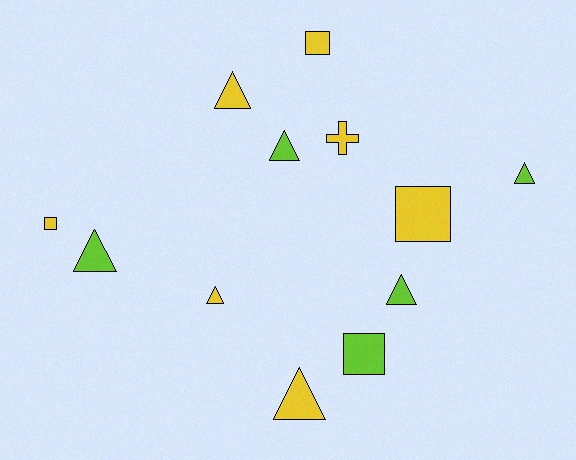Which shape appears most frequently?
Triangle, with 7 objects.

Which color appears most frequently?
Yellow, with 7 objects.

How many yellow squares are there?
There are 3 yellow squares.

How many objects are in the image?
There are 12 objects.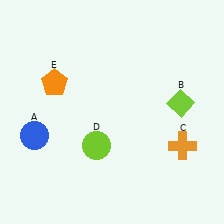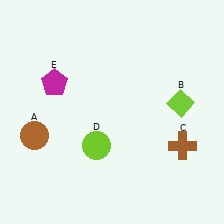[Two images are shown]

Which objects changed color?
A changed from blue to brown. C changed from orange to brown. E changed from orange to magenta.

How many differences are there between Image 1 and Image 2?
There are 3 differences between the two images.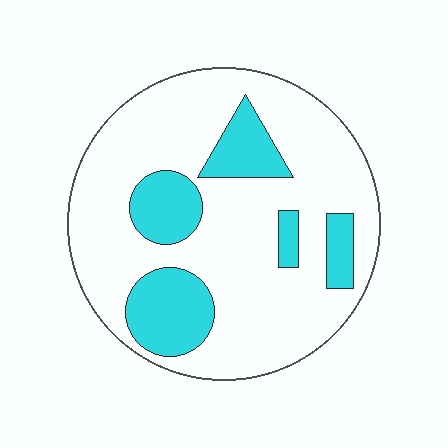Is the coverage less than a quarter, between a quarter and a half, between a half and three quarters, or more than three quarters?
Less than a quarter.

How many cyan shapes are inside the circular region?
5.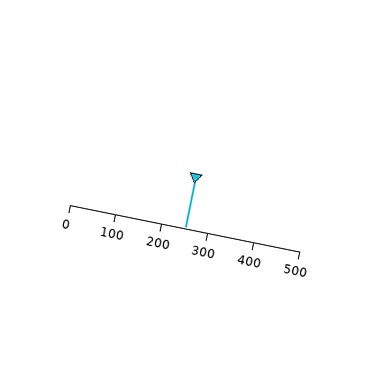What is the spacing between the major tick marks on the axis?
The major ticks are spaced 100 apart.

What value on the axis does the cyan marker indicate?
The marker indicates approximately 250.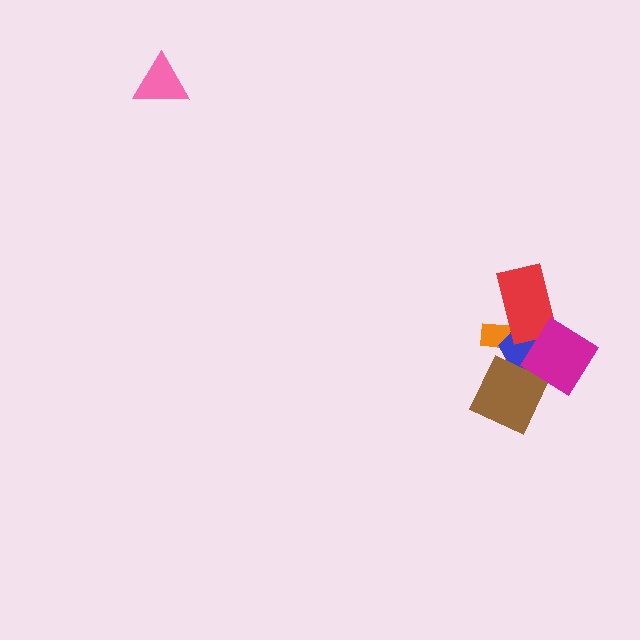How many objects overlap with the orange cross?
4 objects overlap with the orange cross.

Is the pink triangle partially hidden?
No, no other shape covers it.